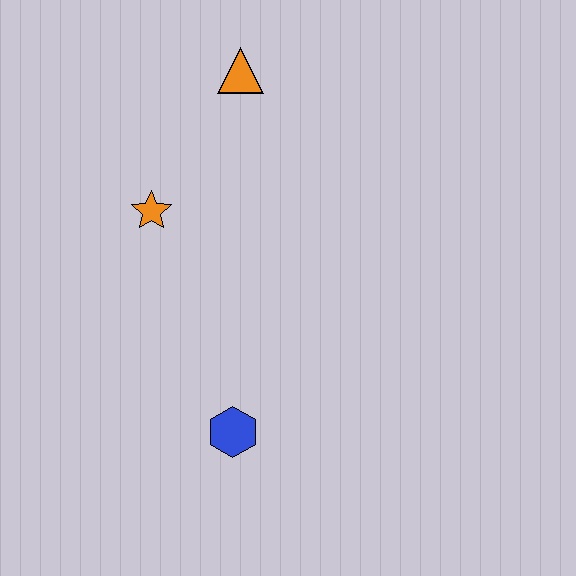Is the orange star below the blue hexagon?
No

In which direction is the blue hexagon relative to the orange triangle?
The blue hexagon is below the orange triangle.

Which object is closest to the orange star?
The orange triangle is closest to the orange star.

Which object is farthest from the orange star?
The blue hexagon is farthest from the orange star.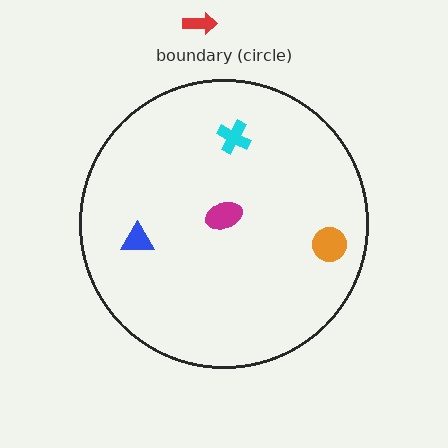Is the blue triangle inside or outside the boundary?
Inside.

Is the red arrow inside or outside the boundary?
Outside.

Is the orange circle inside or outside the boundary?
Inside.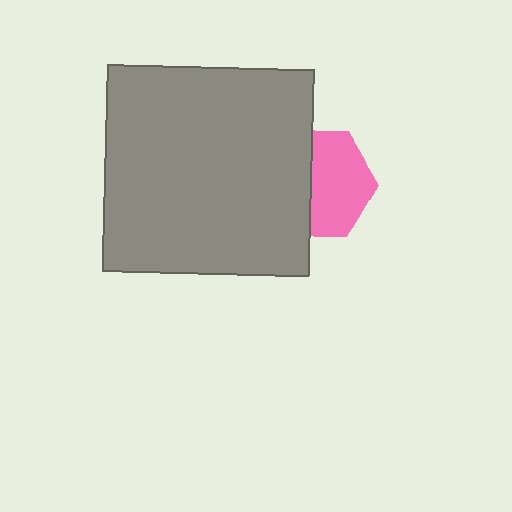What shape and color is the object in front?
The object in front is a gray square.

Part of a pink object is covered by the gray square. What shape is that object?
It is a hexagon.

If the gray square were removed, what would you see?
You would see the complete pink hexagon.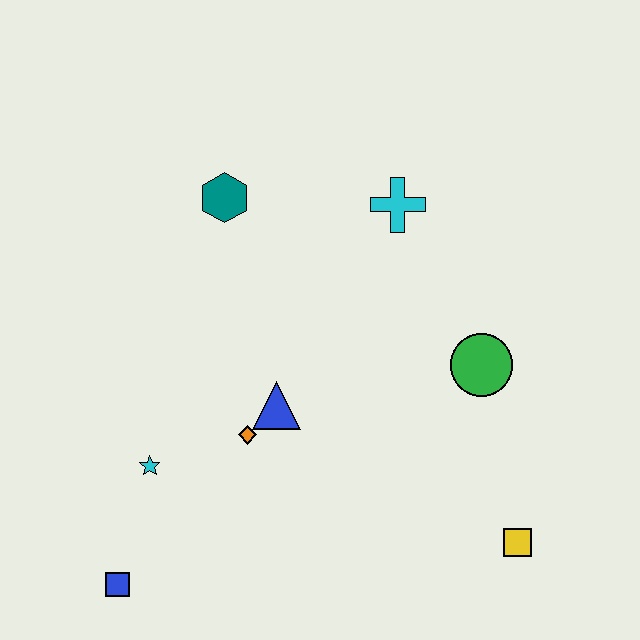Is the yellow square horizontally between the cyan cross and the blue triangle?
No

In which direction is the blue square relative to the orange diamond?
The blue square is below the orange diamond.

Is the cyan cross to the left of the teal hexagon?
No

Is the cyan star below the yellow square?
No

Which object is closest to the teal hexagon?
The cyan cross is closest to the teal hexagon.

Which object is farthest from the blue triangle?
The yellow square is farthest from the blue triangle.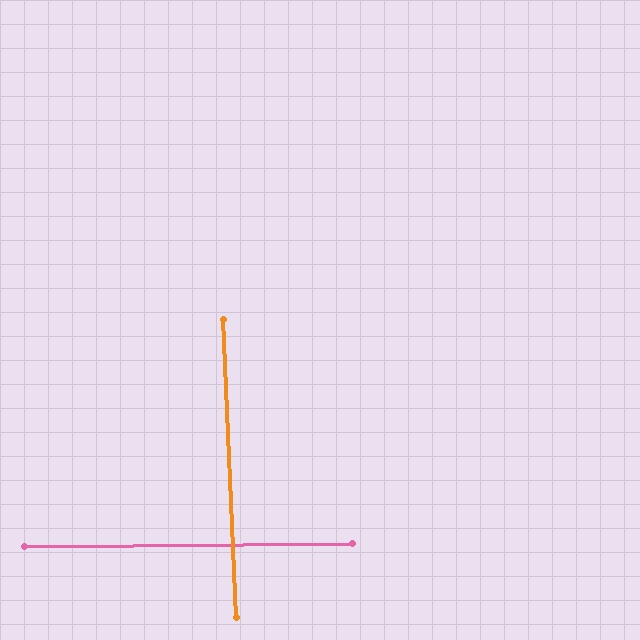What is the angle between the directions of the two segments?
Approximately 88 degrees.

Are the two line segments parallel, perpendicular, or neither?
Perpendicular — they meet at approximately 88°.